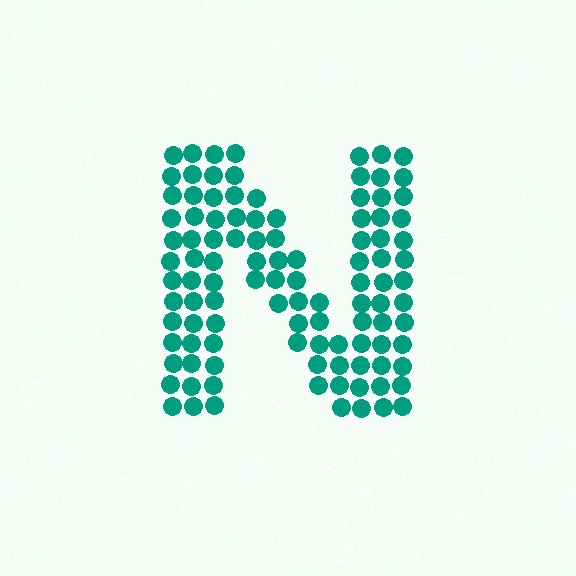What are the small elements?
The small elements are circles.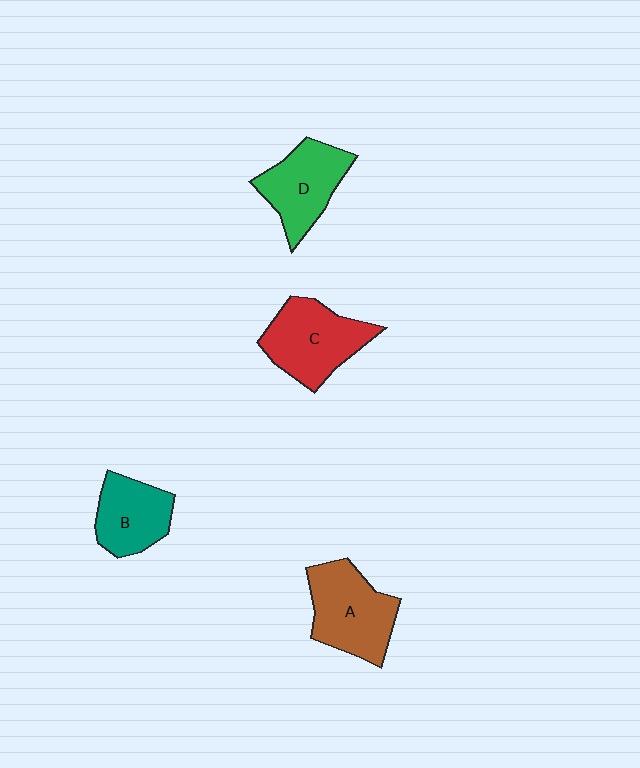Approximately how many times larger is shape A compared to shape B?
Approximately 1.3 times.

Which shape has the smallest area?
Shape B (teal).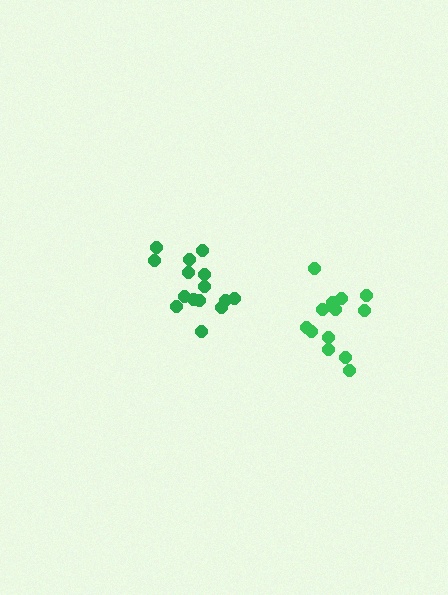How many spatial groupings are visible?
There are 2 spatial groupings.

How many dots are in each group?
Group 1: 15 dots, Group 2: 13 dots (28 total).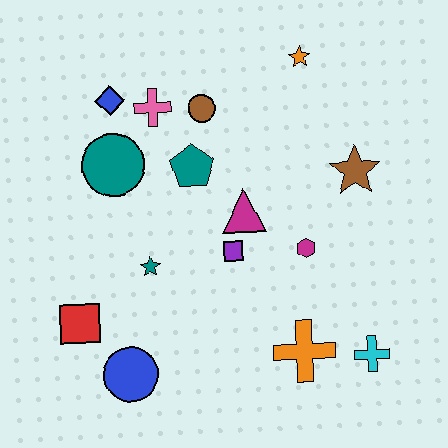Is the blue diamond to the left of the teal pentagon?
Yes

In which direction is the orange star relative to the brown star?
The orange star is above the brown star.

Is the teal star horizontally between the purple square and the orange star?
No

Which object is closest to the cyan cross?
The orange cross is closest to the cyan cross.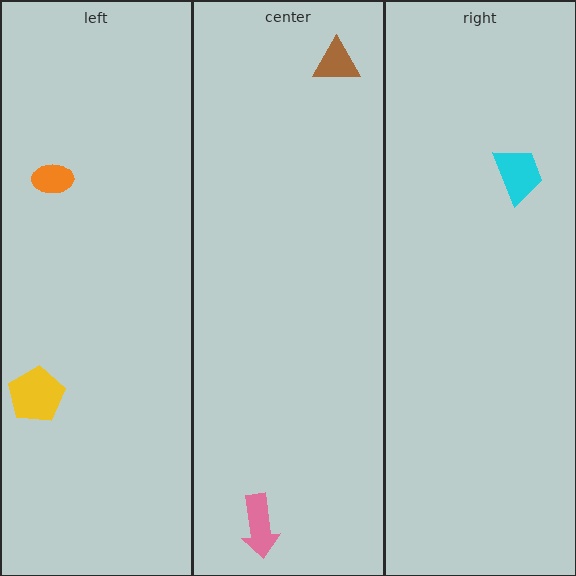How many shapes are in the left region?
2.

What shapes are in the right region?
The cyan trapezoid.